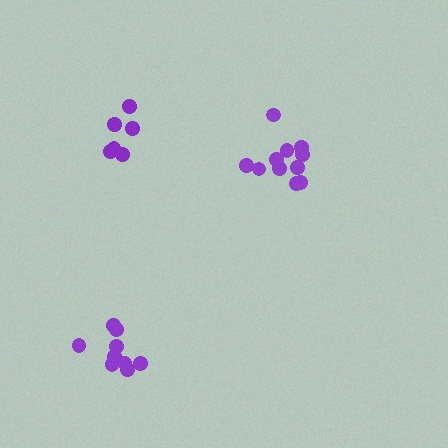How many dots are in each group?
Group 1: 11 dots, Group 2: 6 dots, Group 3: 9 dots (26 total).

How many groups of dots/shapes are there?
There are 3 groups.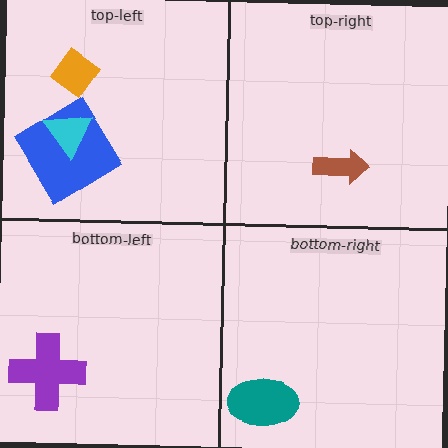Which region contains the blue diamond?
The top-left region.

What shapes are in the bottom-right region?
The teal ellipse.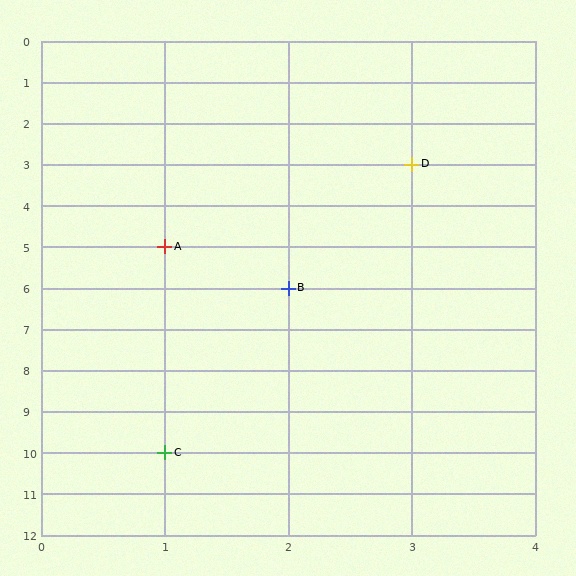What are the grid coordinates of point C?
Point C is at grid coordinates (1, 10).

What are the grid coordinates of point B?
Point B is at grid coordinates (2, 6).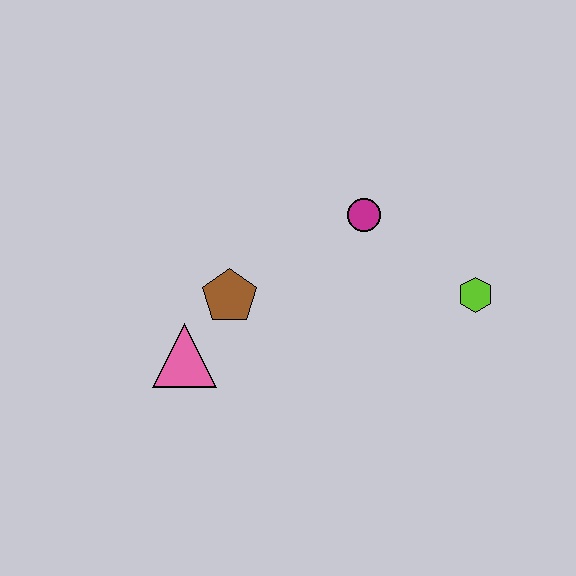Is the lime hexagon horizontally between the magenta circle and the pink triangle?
No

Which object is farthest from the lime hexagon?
The pink triangle is farthest from the lime hexagon.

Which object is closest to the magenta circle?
The lime hexagon is closest to the magenta circle.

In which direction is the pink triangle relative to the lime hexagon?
The pink triangle is to the left of the lime hexagon.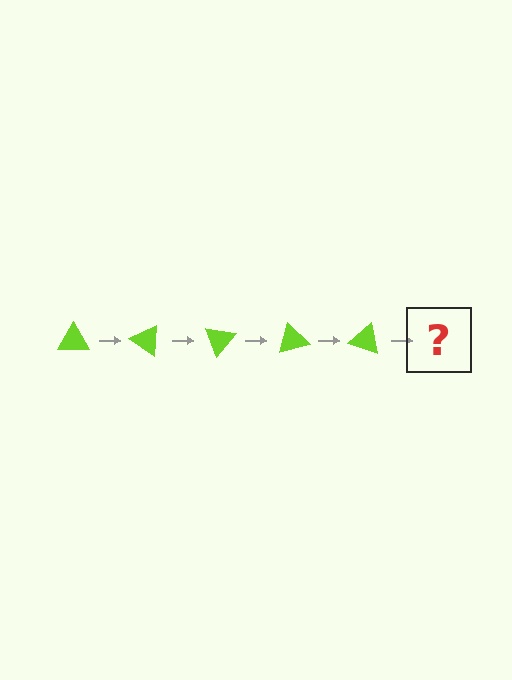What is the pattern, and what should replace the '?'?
The pattern is that the triangle rotates 35 degrees each step. The '?' should be a lime triangle rotated 175 degrees.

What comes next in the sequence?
The next element should be a lime triangle rotated 175 degrees.